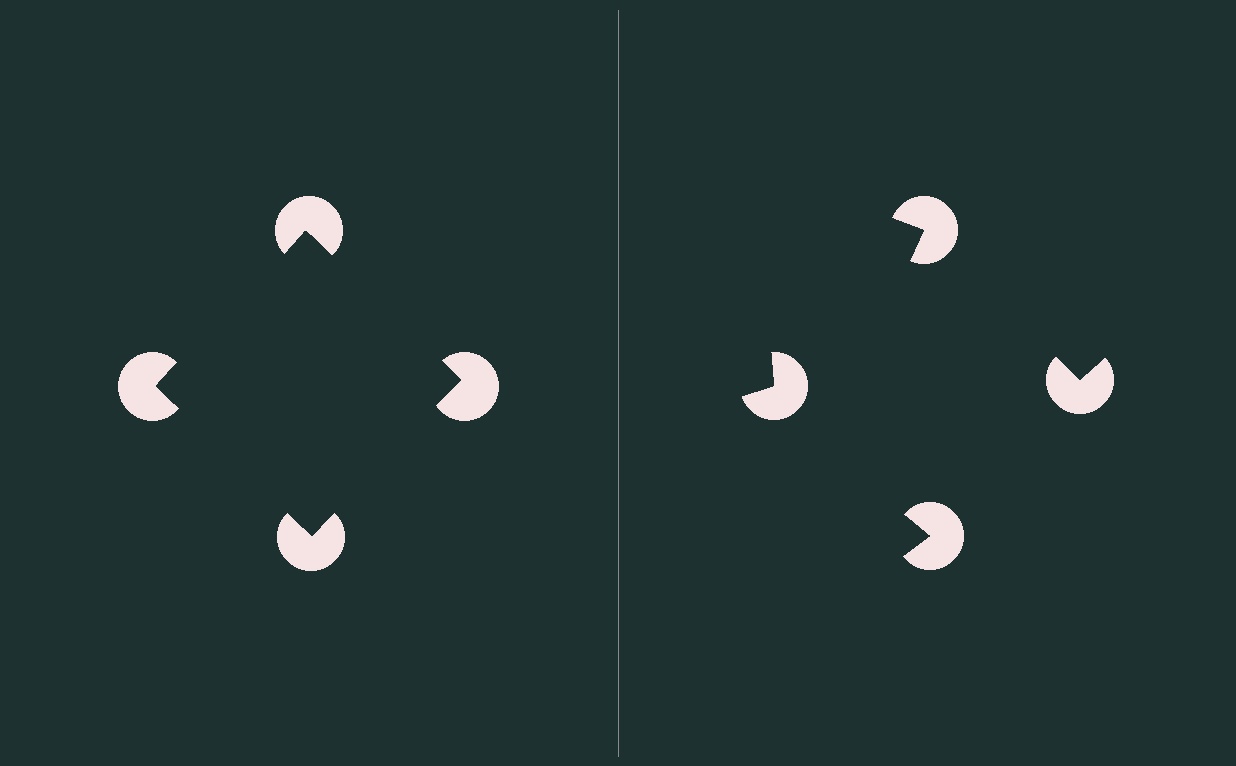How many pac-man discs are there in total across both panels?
8 — 4 on each side.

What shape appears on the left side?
An illusory square.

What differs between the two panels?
The pac-man discs are positioned identically on both sides; only the wedge orientations differ. On the left they align to a square; on the right they are misaligned.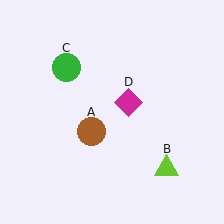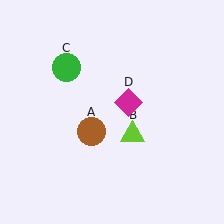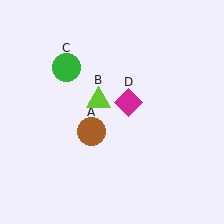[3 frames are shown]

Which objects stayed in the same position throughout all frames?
Brown circle (object A) and green circle (object C) and magenta diamond (object D) remained stationary.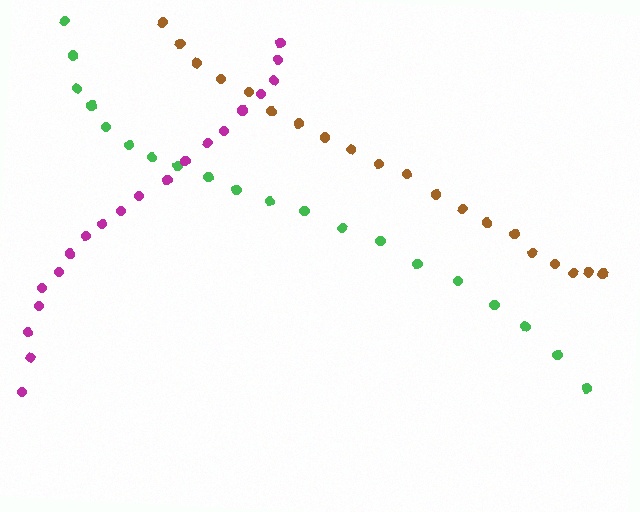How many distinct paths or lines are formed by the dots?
There are 3 distinct paths.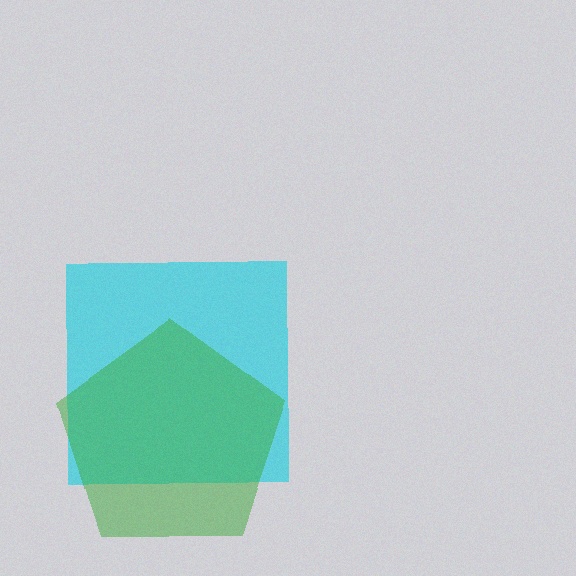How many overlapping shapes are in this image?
There are 2 overlapping shapes in the image.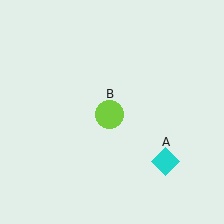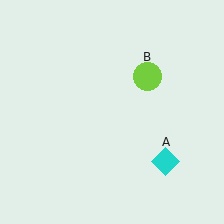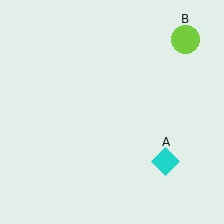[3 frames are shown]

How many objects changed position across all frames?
1 object changed position: lime circle (object B).